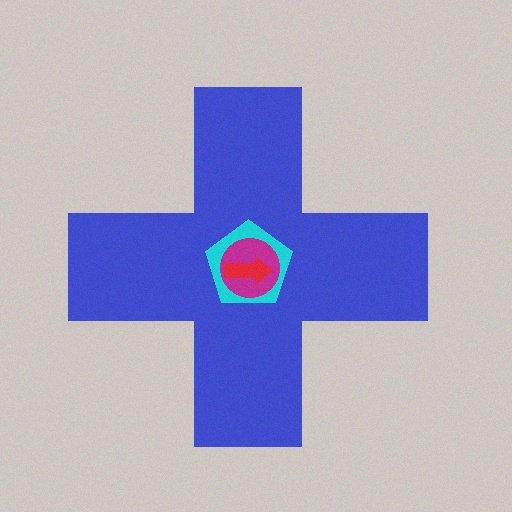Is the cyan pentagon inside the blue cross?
Yes.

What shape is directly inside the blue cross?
The cyan pentagon.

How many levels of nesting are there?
4.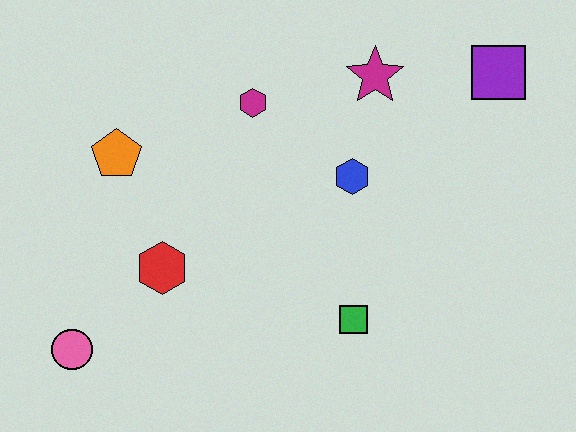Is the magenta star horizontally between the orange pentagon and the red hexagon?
No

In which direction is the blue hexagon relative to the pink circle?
The blue hexagon is to the right of the pink circle.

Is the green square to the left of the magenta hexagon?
No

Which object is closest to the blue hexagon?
The magenta star is closest to the blue hexagon.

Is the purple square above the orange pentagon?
Yes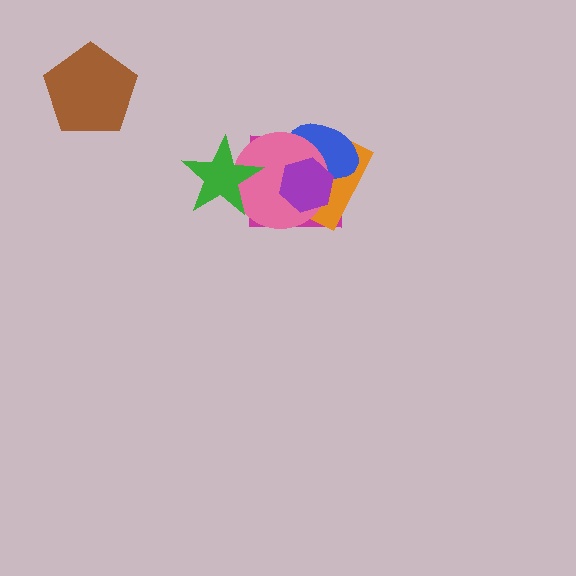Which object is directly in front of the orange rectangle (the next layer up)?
The blue ellipse is directly in front of the orange rectangle.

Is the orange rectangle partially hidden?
Yes, it is partially covered by another shape.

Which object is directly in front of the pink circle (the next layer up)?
The green star is directly in front of the pink circle.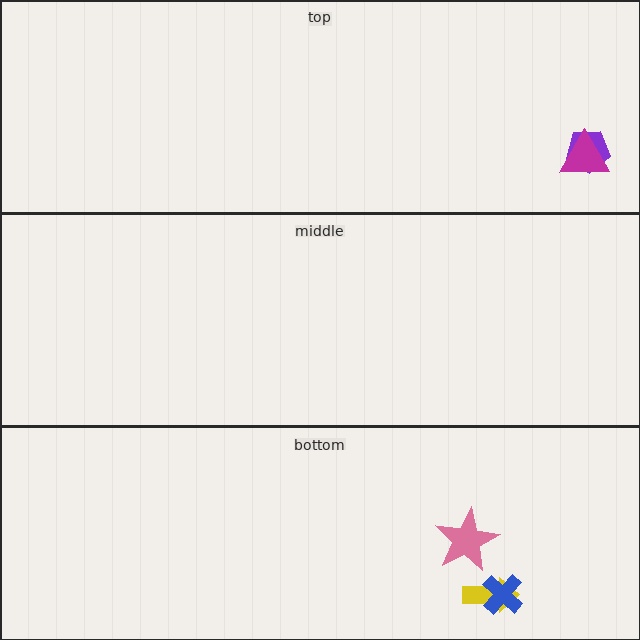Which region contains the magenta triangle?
The top region.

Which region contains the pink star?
The bottom region.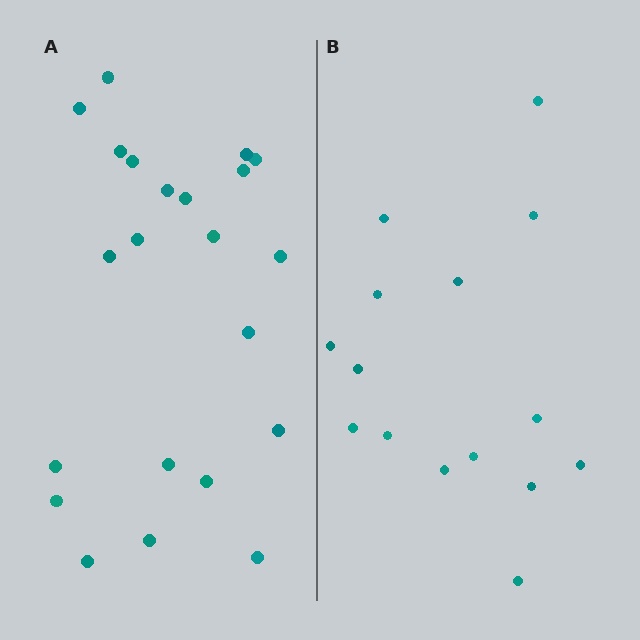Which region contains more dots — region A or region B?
Region A (the left region) has more dots.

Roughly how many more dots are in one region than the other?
Region A has roughly 8 or so more dots than region B.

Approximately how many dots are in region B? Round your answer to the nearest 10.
About 20 dots. (The exact count is 15, which rounds to 20.)